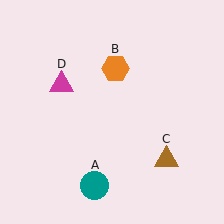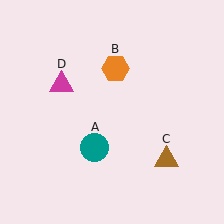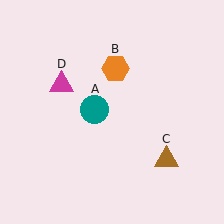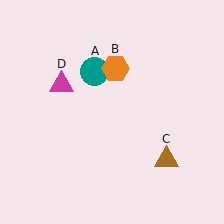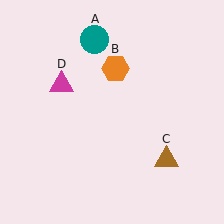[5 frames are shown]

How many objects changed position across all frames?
1 object changed position: teal circle (object A).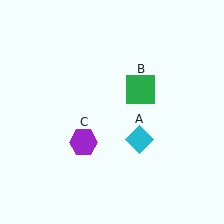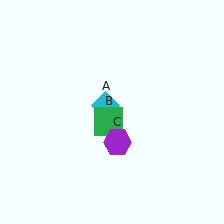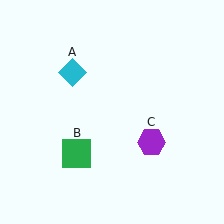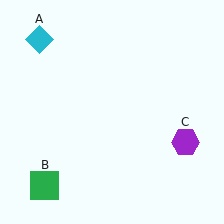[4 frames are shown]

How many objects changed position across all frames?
3 objects changed position: cyan diamond (object A), green square (object B), purple hexagon (object C).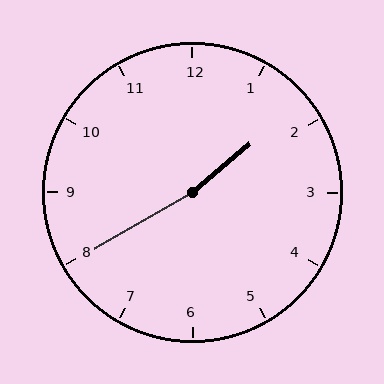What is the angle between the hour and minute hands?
Approximately 170 degrees.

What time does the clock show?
1:40.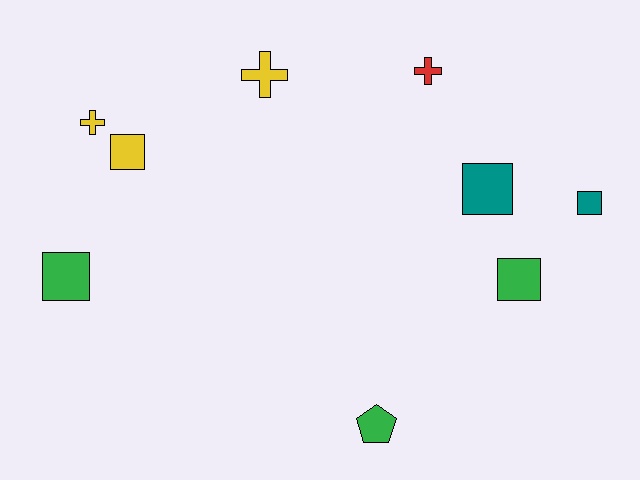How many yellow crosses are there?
There are 2 yellow crosses.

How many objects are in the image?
There are 9 objects.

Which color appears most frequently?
Yellow, with 3 objects.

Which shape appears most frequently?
Square, with 5 objects.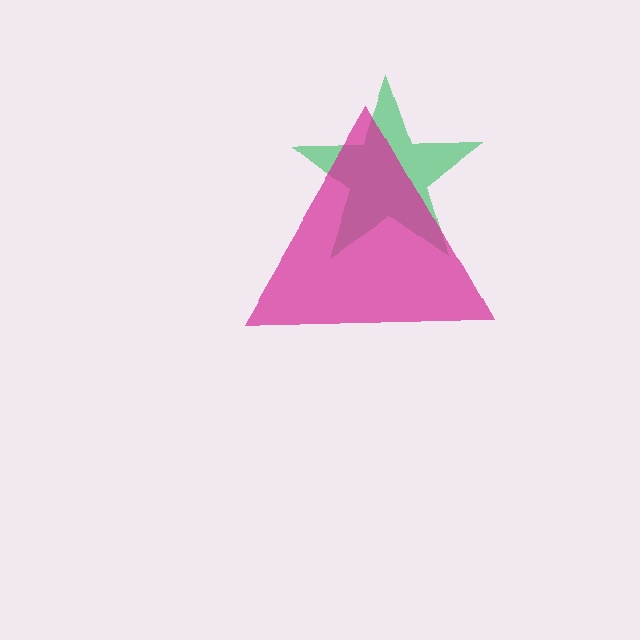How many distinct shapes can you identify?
There are 2 distinct shapes: a green star, a magenta triangle.